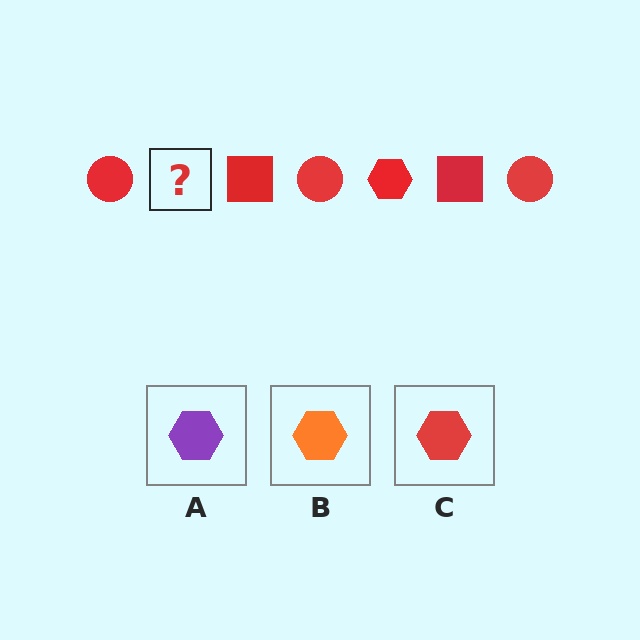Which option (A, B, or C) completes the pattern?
C.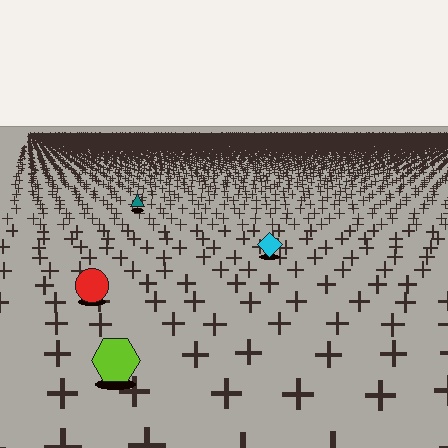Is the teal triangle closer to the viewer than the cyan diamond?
No. The cyan diamond is closer — you can tell from the texture gradient: the ground texture is coarser near it.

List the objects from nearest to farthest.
From nearest to farthest: the lime hexagon, the red circle, the cyan diamond, the teal triangle.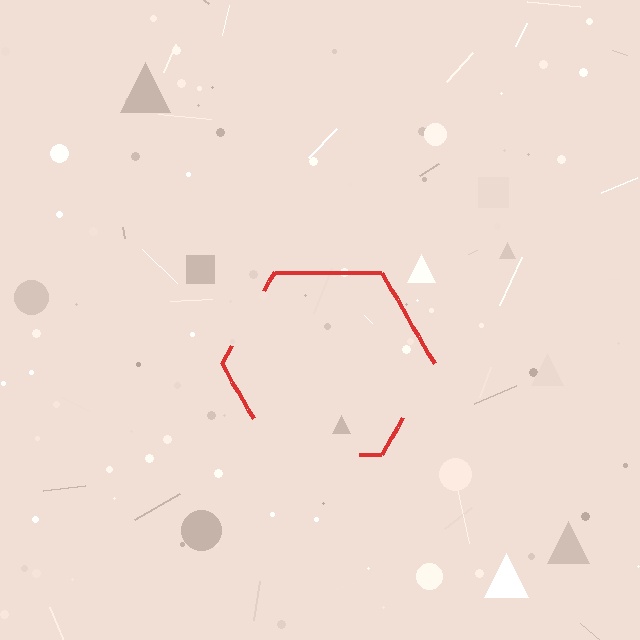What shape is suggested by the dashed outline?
The dashed outline suggests a hexagon.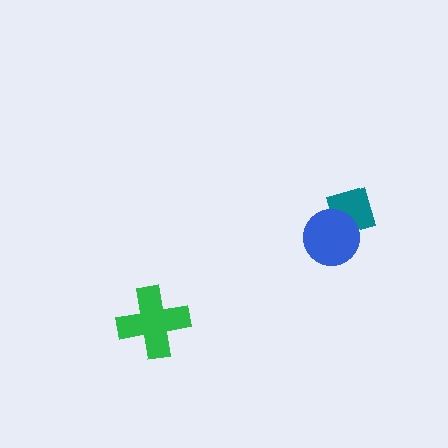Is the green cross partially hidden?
No, no other shape covers it.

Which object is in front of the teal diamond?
The blue circle is in front of the teal diamond.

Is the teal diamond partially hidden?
Yes, it is partially covered by another shape.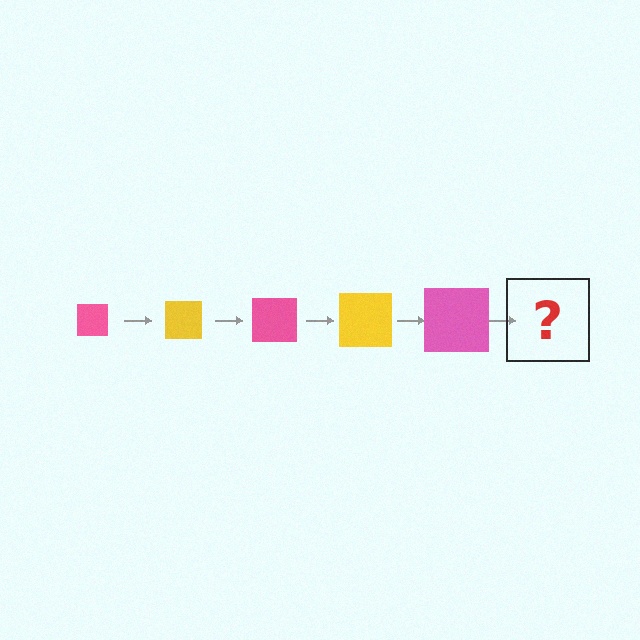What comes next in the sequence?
The next element should be a yellow square, larger than the previous one.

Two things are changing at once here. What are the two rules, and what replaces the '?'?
The two rules are that the square grows larger each step and the color cycles through pink and yellow. The '?' should be a yellow square, larger than the previous one.